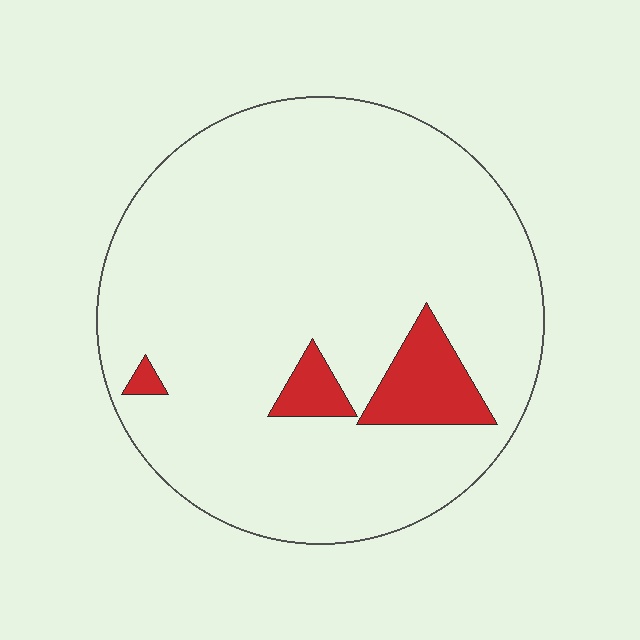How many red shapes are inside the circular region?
3.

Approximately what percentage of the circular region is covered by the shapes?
Approximately 10%.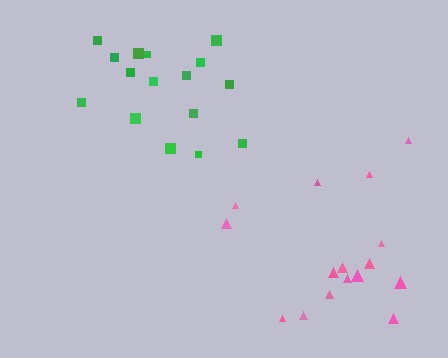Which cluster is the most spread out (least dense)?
Pink.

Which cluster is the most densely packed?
Green.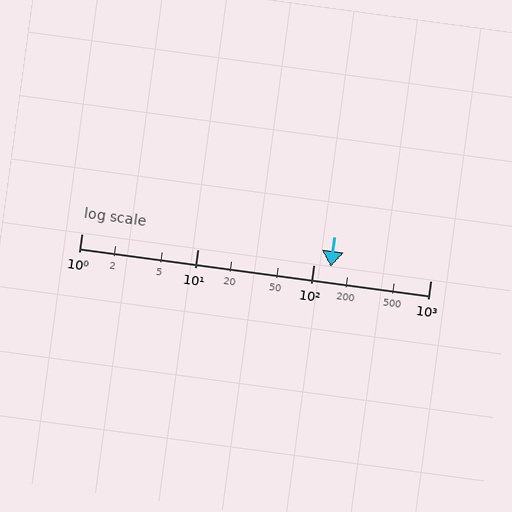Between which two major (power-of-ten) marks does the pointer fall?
The pointer is between 100 and 1000.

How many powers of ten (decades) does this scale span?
The scale spans 3 decades, from 1 to 1000.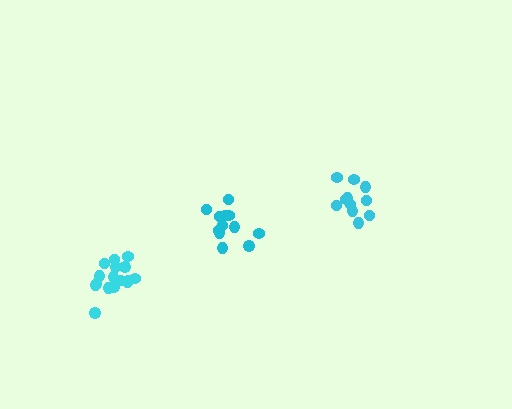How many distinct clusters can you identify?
There are 3 distinct clusters.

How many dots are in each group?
Group 1: 12 dots, Group 2: 11 dots, Group 3: 16 dots (39 total).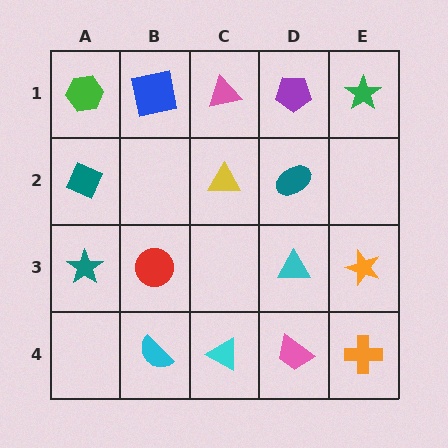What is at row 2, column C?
A yellow triangle.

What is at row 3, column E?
An orange star.